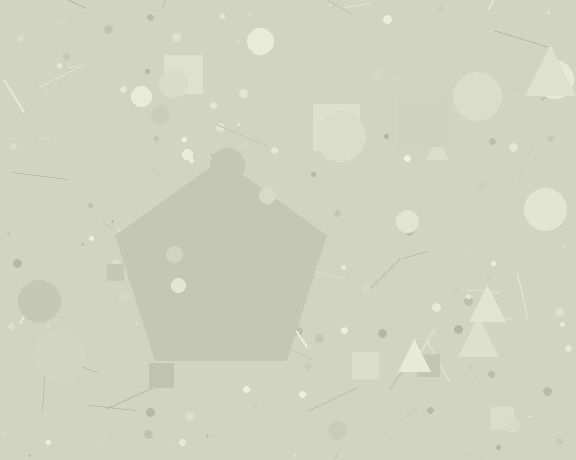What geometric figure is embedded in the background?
A pentagon is embedded in the background.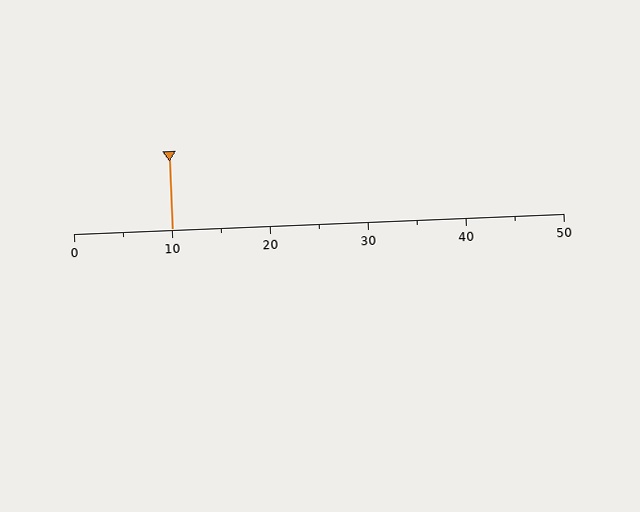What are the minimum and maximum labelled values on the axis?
The axis runs from 0 to 50.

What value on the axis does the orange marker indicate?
The marker indicates approximately 10.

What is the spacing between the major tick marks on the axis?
The major ticks are spaced 10 apart.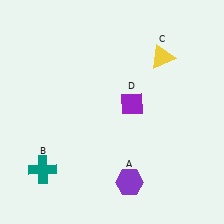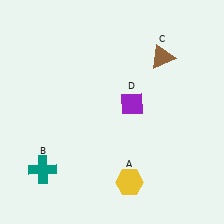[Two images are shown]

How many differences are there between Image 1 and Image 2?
There are 2 differences between the two images.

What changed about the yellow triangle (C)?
In Image 1, C is yellow. In Image 2, it changed to brown.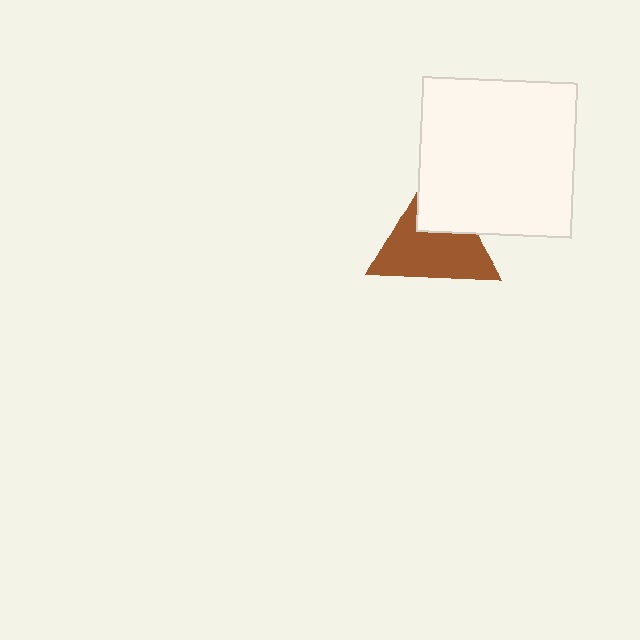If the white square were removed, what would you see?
You would see the complete brown triangle.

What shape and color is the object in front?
The object in front is a white square.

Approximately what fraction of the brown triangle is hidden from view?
Roughly 33% of the brown triangle is hidden behind the white square.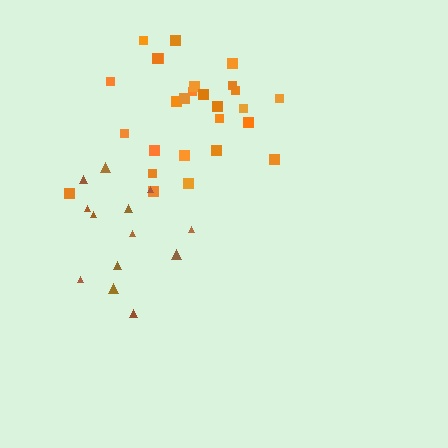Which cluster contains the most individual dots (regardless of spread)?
Orange (27).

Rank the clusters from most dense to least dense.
brown, orange.